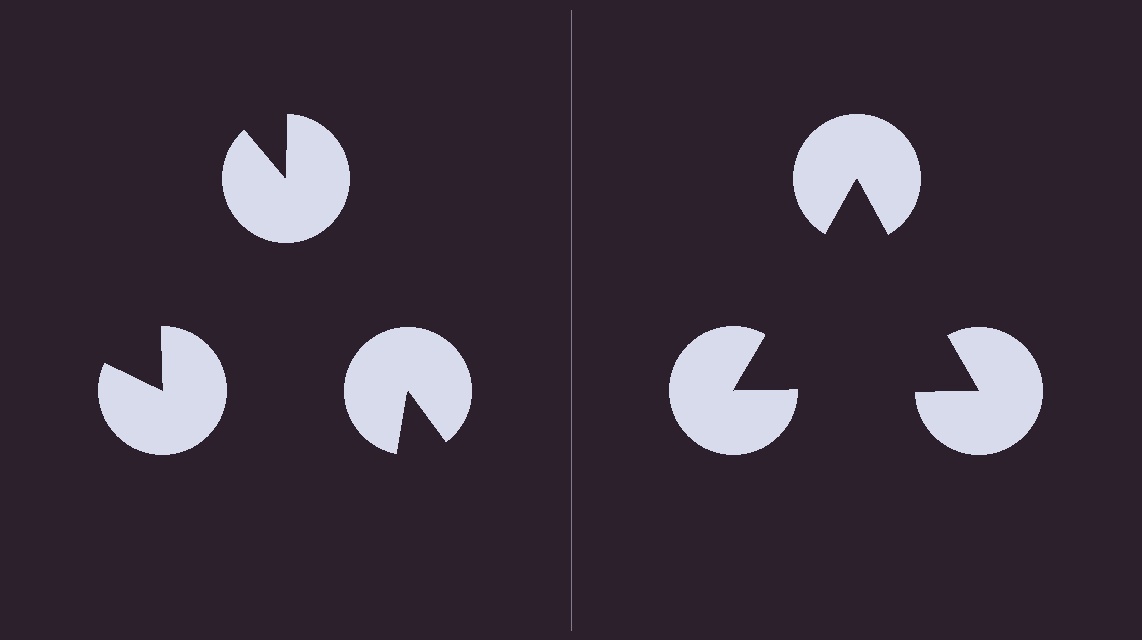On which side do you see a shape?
An illusory triangle appears on the right side. On the left side the wedge cuts are rotated, so no coherent shape forms.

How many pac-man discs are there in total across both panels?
6 — 3 on each side.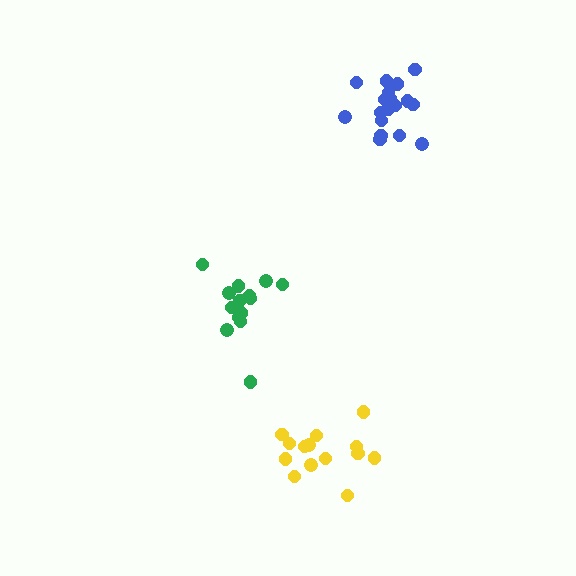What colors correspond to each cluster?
The clusters are colored: blue, green, yellow.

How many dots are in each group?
Group 1: 19 dots, Group 2: 14 dots, Group 3: 14 dots (47 total).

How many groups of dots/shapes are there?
There are 3 groups.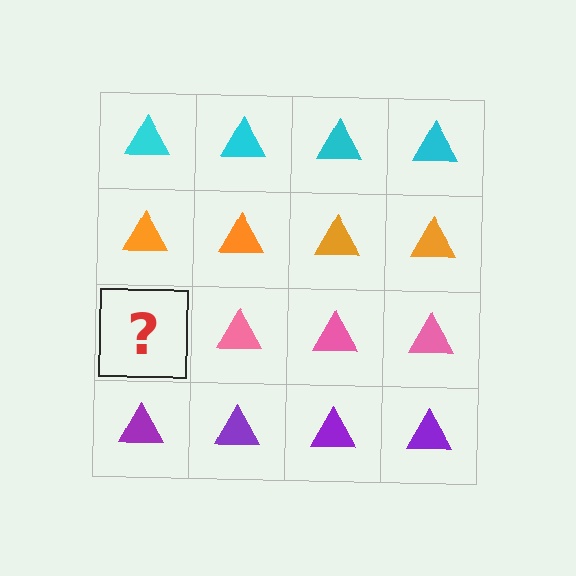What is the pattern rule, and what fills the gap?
The rule is that each row has a consistent color. The gap should be filled with a pink triangle.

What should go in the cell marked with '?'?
The missing cell should contain a pink triangle.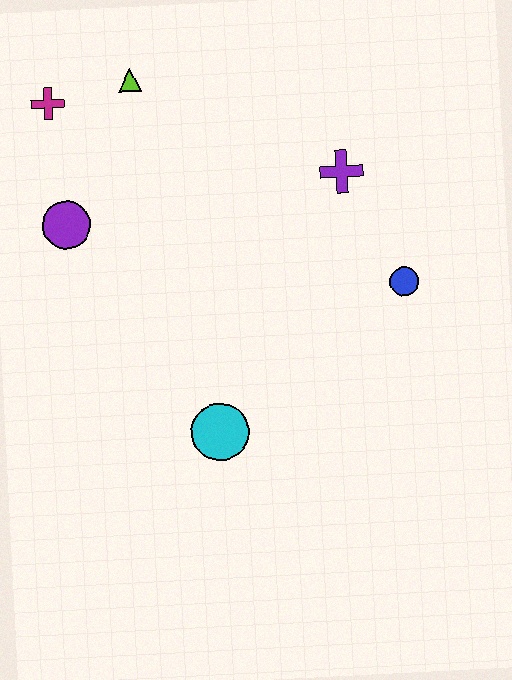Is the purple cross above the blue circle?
Yes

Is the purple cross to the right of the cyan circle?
Yes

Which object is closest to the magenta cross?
The lime triangle is closest to the magenta cross.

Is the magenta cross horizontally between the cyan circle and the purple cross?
No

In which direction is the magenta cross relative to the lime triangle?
The magenta cross is to the left of the lime triangle.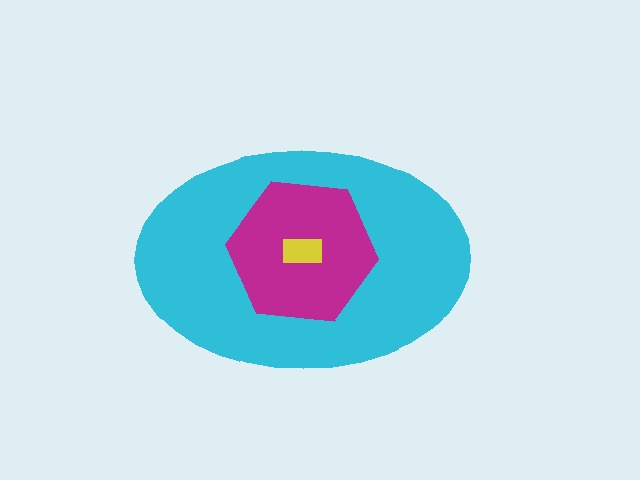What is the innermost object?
The yellow rectangle.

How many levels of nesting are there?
3.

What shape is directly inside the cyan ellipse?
The magenta hexagon.